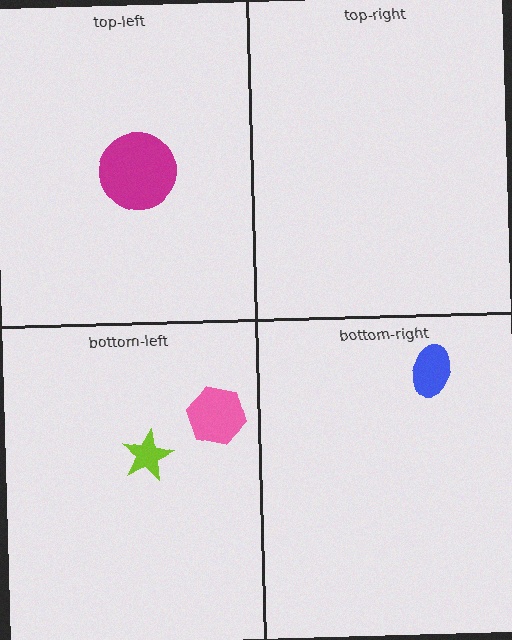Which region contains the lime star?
The bottom-left region.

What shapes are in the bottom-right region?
The blue ellipse.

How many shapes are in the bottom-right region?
1.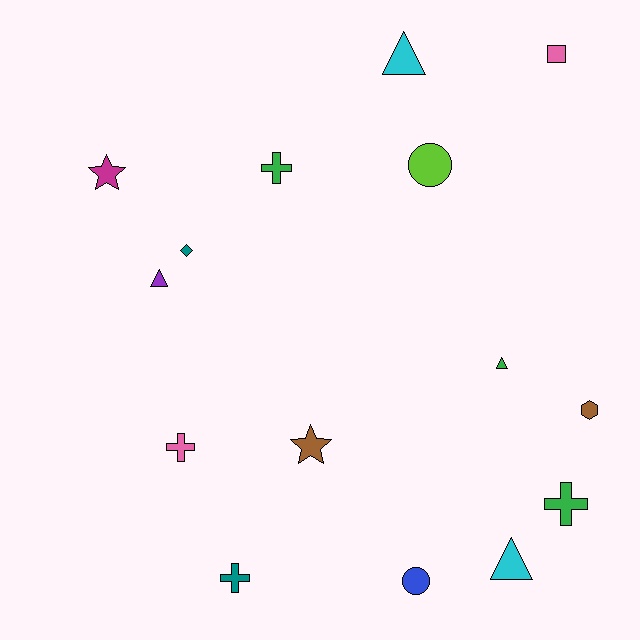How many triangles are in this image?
There are 4 triangles.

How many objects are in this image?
There are 15 objects.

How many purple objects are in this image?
There is 1 purple object.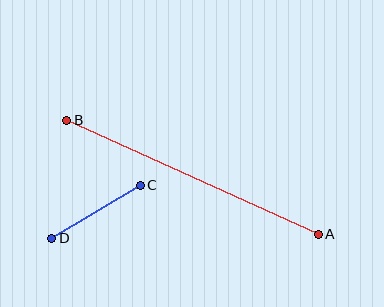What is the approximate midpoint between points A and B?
The midpoint is at approximately (192, 177) pixels.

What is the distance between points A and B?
The distance is approximately 276 pixels.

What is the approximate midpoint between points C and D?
The midpoint is at approximately (96, 212) pixels.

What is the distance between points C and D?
The distance is approximately 103 pixels.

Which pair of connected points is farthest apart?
Points A and B are farthest apart.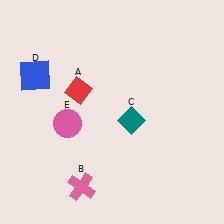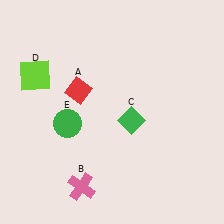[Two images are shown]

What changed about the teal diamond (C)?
In Image 1, C is teal. In Image 2, it changed to green.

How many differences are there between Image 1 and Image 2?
There are 3 differences between the two images.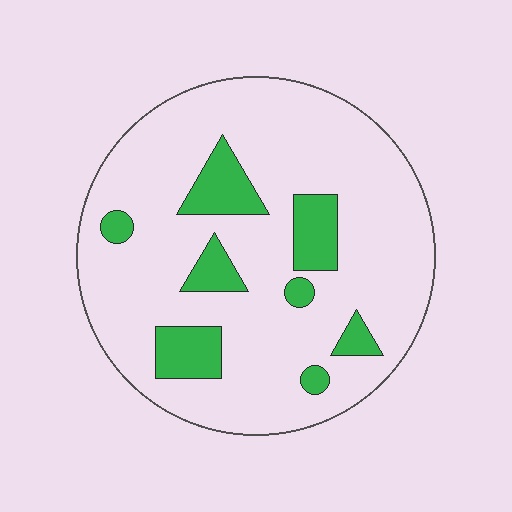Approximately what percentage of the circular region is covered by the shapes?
Approximately 15%.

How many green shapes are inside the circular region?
8.